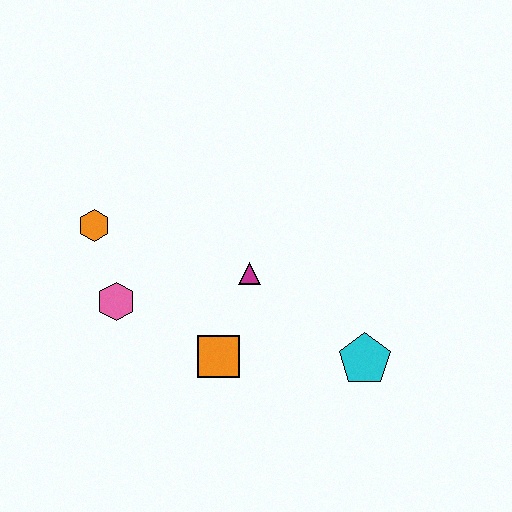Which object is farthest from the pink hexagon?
The cyan pentagon is farthest from the pink hexagon.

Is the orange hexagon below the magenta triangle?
No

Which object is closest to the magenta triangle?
The orange square is closest to the magenta triangle.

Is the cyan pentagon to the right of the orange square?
Yes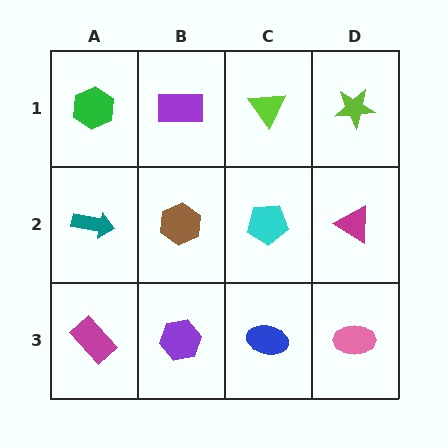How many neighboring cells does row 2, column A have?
3.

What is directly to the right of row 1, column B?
A lime triangle.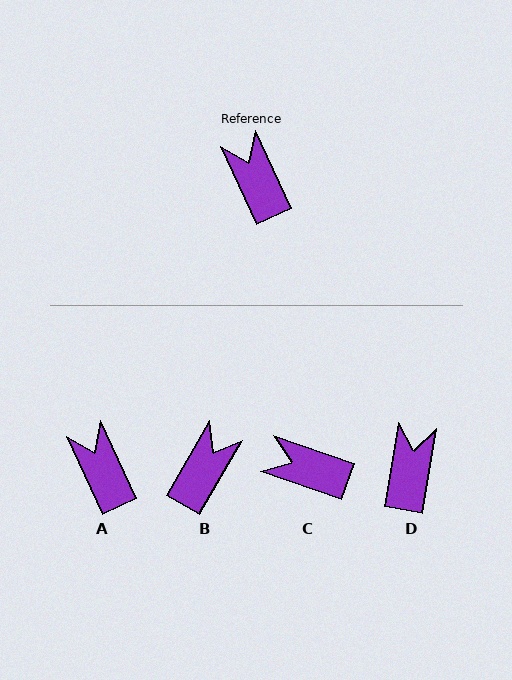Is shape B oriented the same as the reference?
No, it is off by about 55 degrees.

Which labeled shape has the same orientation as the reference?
A.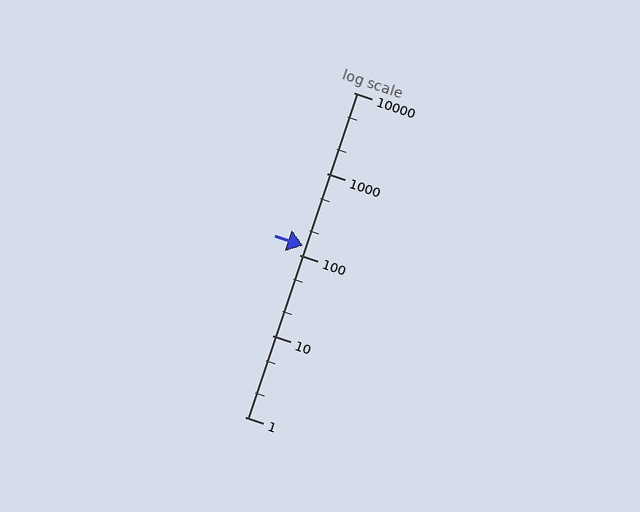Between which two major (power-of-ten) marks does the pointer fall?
The pointer is between 100 and 1000.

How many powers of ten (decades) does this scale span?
The scale spans 4 decades, from 1 to 10000.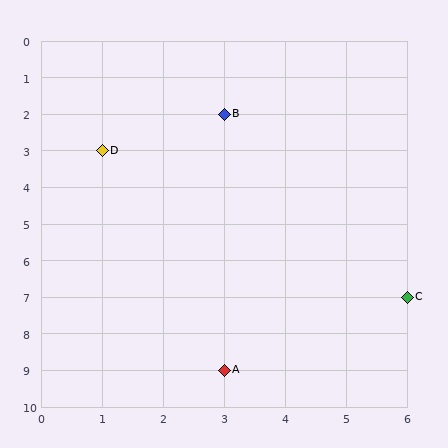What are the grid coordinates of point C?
Point C is at grid coordinates (6, 7).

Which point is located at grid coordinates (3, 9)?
Point A is at (3, 9).